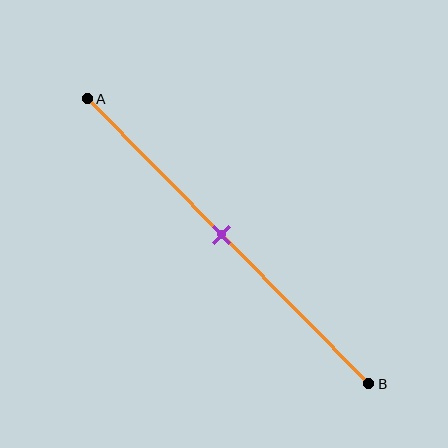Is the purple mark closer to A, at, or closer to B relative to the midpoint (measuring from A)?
The purple mark is approximately at the midpoint of segment AB.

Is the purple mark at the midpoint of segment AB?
Yes, the mark is approximately at the midpoint.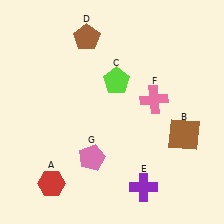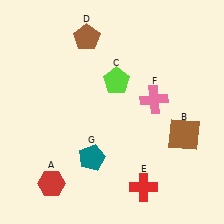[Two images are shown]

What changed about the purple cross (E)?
In Image 1, E is purple. In Image 2, it changed to red.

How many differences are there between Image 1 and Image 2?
There are 2 differences between the two images.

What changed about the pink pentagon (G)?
In Image 1, G is pink. In Image 2, it changed to teal.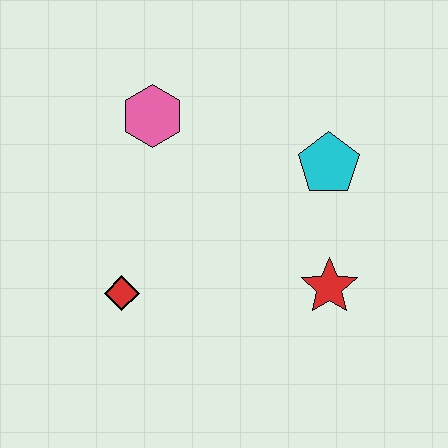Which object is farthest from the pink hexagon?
The red star is farthest from the pink hexagon.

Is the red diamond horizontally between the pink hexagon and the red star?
No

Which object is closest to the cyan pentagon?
The red star is closest to the cyan pentagon.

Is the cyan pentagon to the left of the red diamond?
No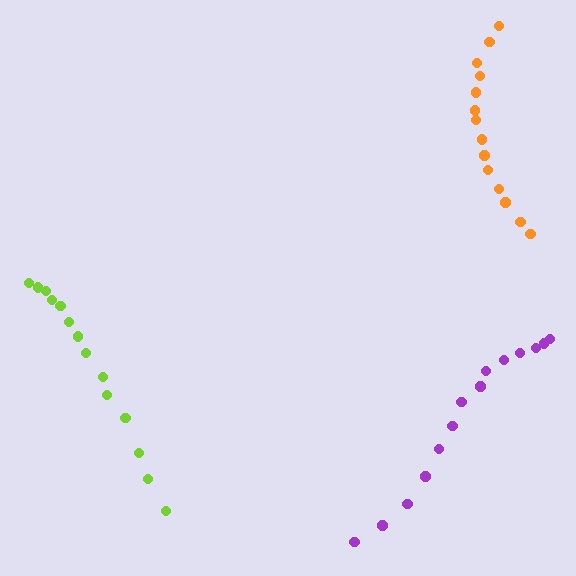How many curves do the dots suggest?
There are 3 distinct paths.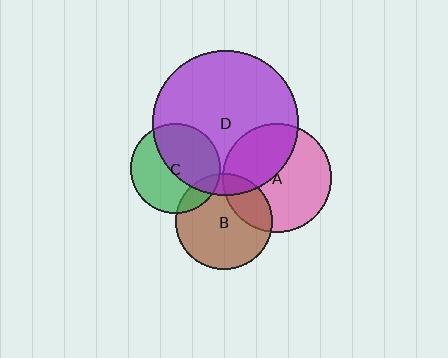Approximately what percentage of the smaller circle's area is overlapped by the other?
Approximately 25%.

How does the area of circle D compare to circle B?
Approximately 2.3 times.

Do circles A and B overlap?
Yes.